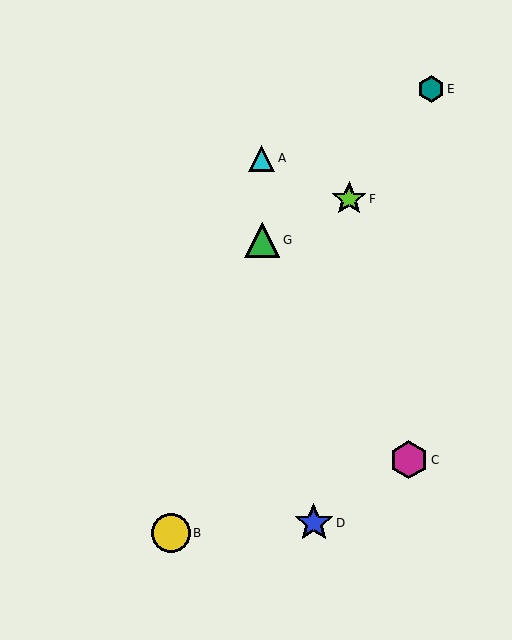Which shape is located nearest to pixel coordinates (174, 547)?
The yellow circle (labeled B) at (171, 533) is nearest to that location.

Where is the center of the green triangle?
The center of the green triangle is at (262, 240).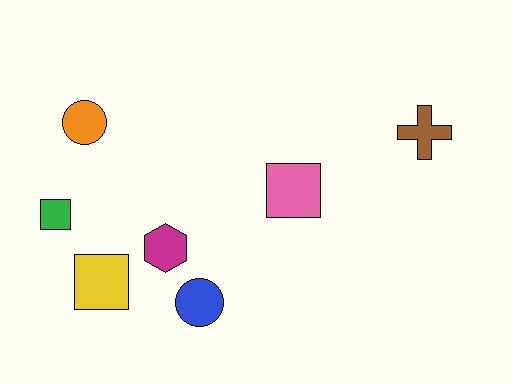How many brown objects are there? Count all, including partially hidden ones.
There is 1 brown object.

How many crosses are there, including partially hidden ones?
There is 1 cross.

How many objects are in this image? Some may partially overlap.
There are 7 objects.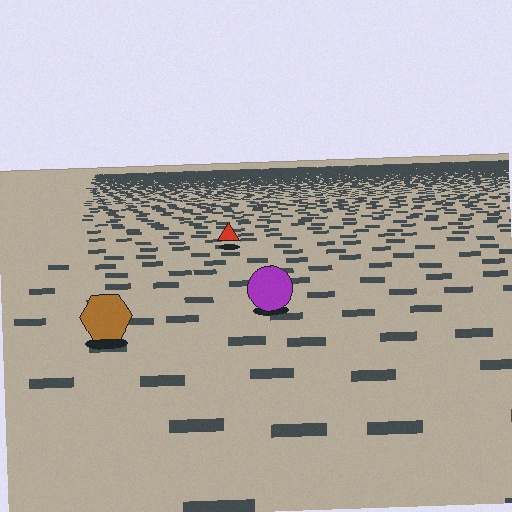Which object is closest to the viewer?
The brown hexagon is closest. The texture marks near it are larger and more spread out.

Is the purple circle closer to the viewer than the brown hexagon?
No. The brown hexagon is closer — you can tell from the texture gradient: the ground texture is coarser near it.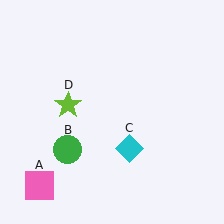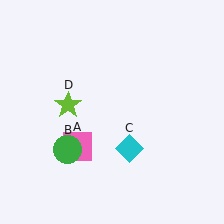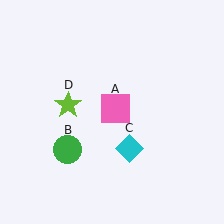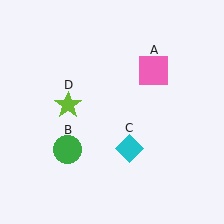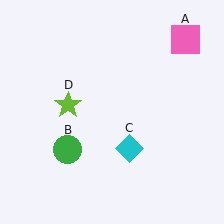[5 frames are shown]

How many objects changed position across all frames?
1 object changed position: pink square (object A).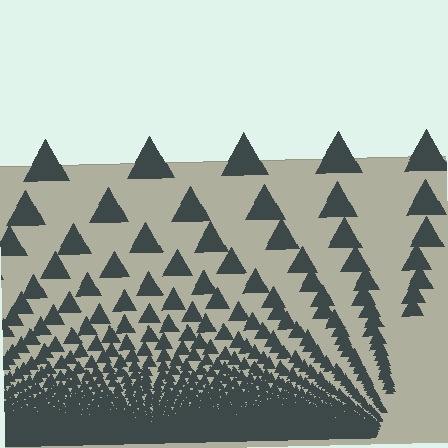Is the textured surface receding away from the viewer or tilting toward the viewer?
The surface appears to tilt toward the viewer. Texture elements get larger and sparser toward the top.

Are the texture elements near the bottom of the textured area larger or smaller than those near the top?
Smaller. The gradient is inverted — elements near the bottom are smaller and denser.